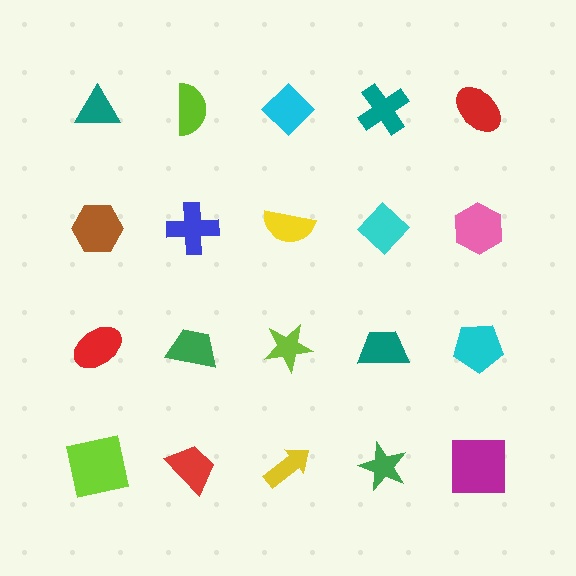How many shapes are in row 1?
5 shapes.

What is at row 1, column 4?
A teal cross.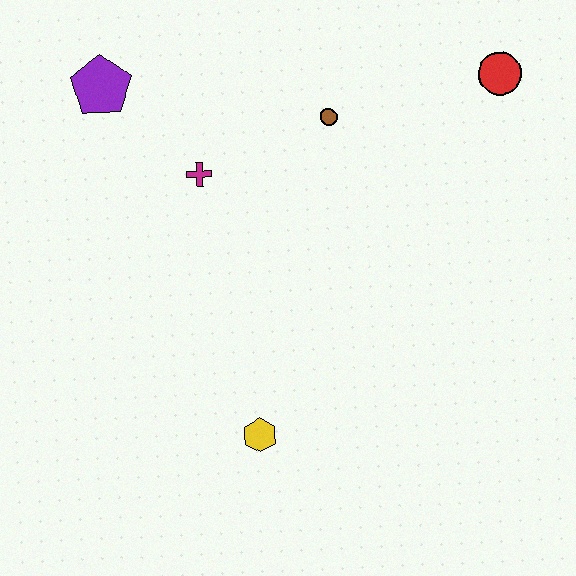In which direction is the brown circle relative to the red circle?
The brown circle is to the left of the red circle.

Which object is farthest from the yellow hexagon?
The red circle is farthest from the yellow hexagon.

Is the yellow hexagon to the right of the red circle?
No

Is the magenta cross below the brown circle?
Yes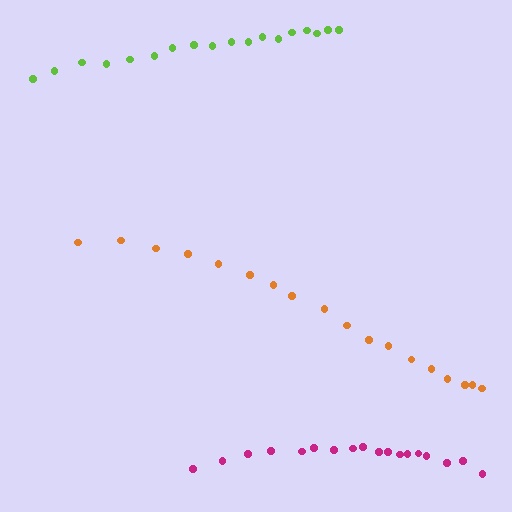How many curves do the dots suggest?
There are 3 distinct paths.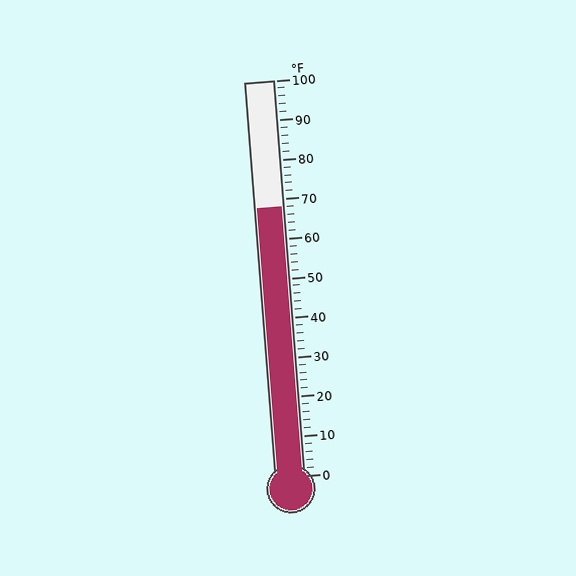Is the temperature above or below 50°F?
The temperature is above 50°F.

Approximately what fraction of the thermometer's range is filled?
The thermometer is filled to approximately 70% of its range.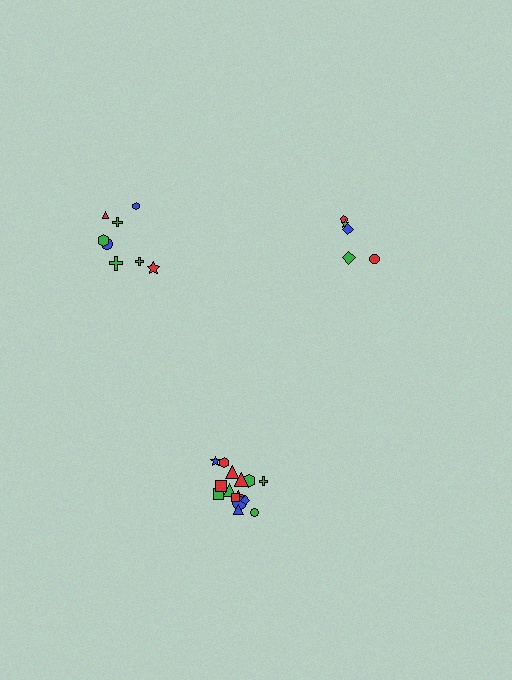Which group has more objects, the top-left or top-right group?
The top-left group.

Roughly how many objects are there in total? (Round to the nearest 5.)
Roughly 30 objects in total.